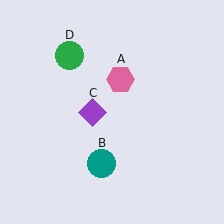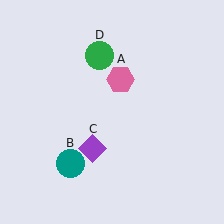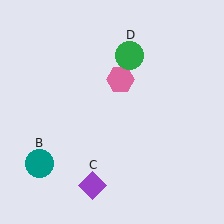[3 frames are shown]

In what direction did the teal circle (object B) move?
The teal circle (object B) moved left.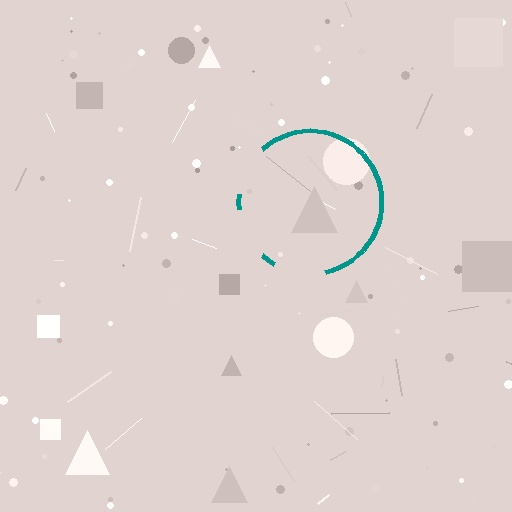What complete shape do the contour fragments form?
The contour fragments form a circle.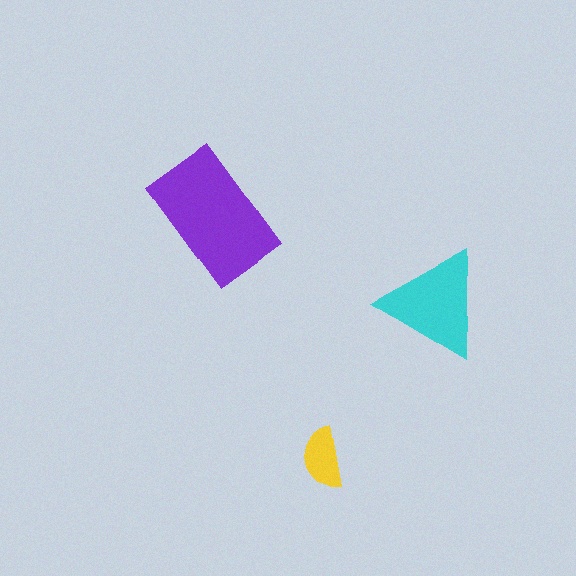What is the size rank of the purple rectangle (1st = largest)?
1st.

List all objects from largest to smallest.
The purple rectangle, the cyan triangle, the yellow semicircle.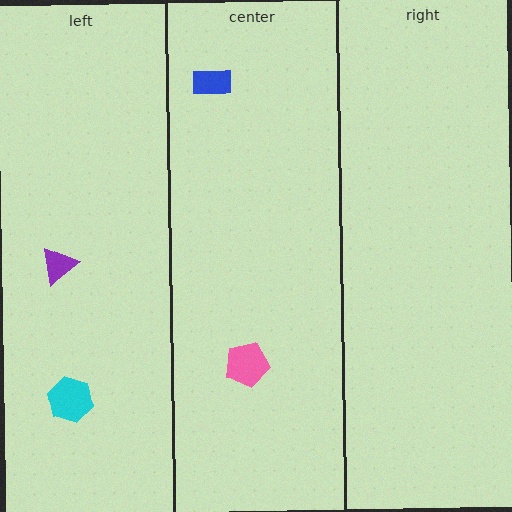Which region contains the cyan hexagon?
The left region.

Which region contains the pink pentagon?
The center region.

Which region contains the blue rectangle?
The center region.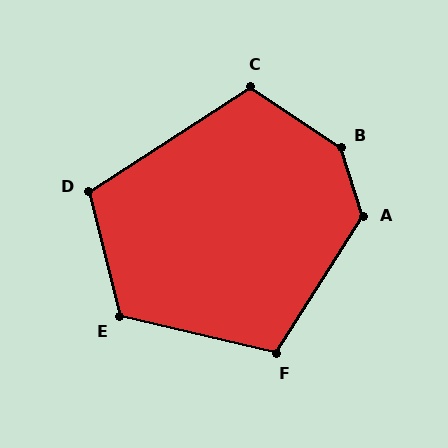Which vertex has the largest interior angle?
B, at approximately 142 degrees.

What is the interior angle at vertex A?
Approximately 130 degrees (obtuse).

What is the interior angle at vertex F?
Approximately 109 degrees (obtuse).